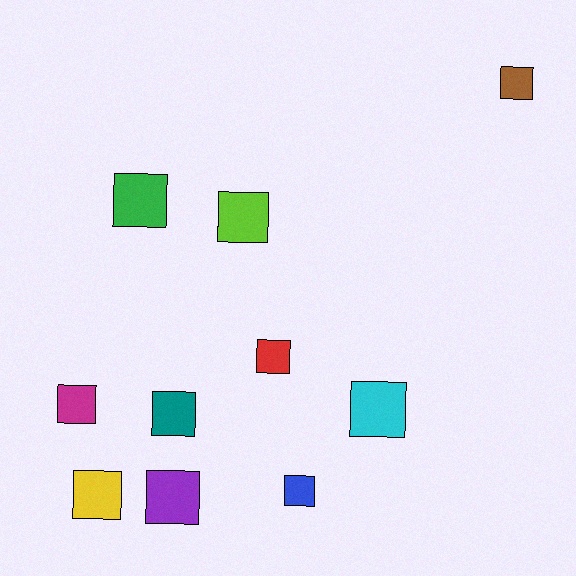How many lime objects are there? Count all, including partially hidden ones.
There is 1 lime object.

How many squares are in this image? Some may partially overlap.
There are 10 squares.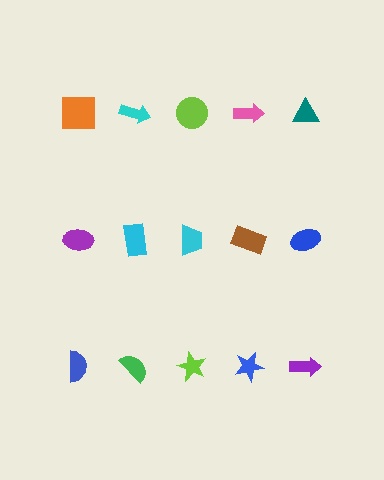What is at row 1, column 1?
An orange square.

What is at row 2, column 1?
A purple ellipse.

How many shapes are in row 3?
5 shapes.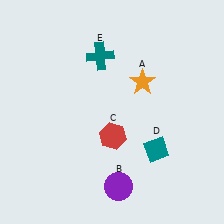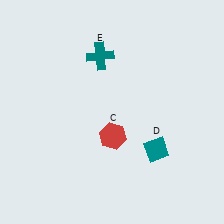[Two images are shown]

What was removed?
The orange star (A), the purple circle (B) were removed in Image 2.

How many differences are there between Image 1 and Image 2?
There are 2 differences between the two images.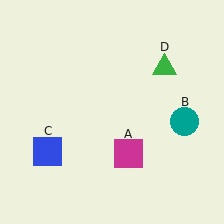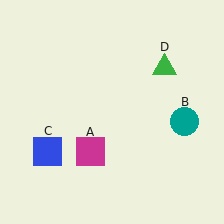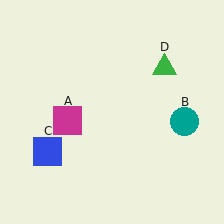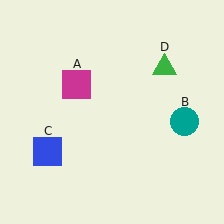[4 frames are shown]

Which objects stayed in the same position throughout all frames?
Teal circle (object B) and blue square (object C) and green triangle (object D) remained stationary.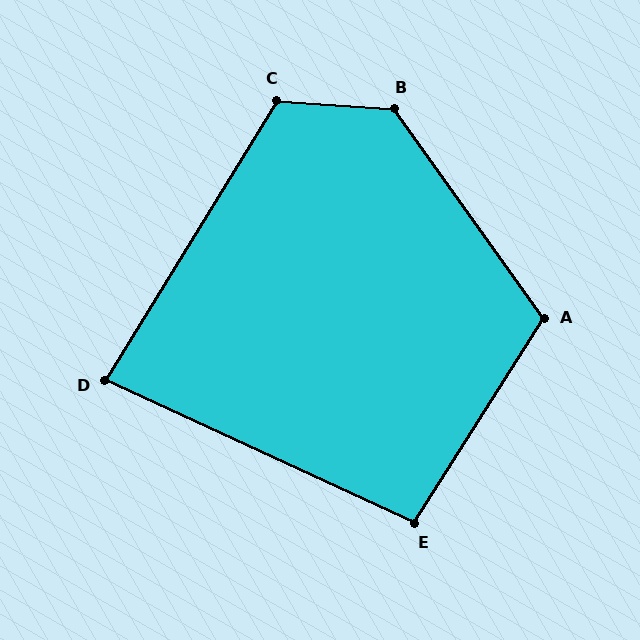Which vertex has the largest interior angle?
B, at approximately 130 degrees.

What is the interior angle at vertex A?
Approximately 112 degrees (obtuse).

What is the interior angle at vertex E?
Approximately 98 degrees (obtuse).